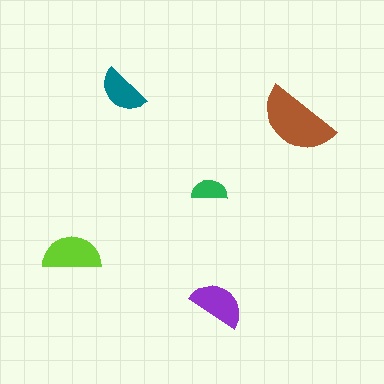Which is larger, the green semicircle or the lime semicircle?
The lime one.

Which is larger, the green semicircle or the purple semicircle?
The purple one.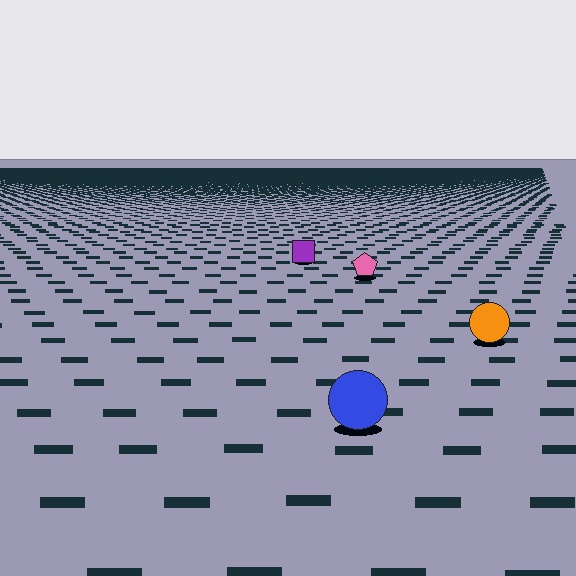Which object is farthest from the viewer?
The purple square is farthest from the viewer. It appears smaller and the ground texture around it is denser.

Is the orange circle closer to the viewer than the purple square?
Yes. The orange circle is closer — you can tell from the texture gradient: the ground texture is coarser near it.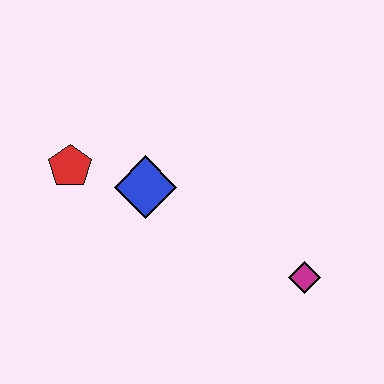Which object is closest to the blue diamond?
The red pentagon is closest to the blue diamond.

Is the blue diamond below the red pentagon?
Yes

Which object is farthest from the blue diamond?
The magenta diamond is farthest from the blue diamond.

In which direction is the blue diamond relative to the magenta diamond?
The blue diamond is to the left of the magenta diamond.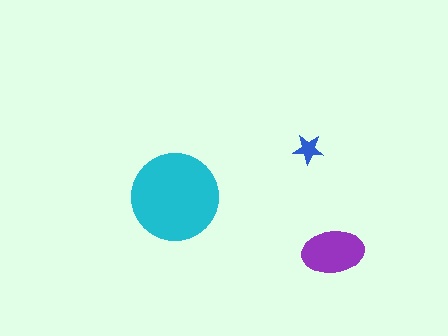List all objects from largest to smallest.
The cyan circle, the purple ellipse, the blue star.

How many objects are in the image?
There are 3 objects in the image.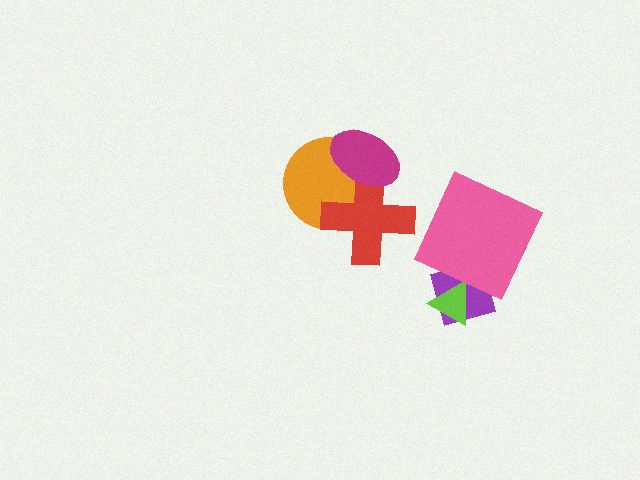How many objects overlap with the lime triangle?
1 object overlaps with the lime triangle.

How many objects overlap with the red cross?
2 objects overlap with the red cross.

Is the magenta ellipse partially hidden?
No, no other shape covers it.